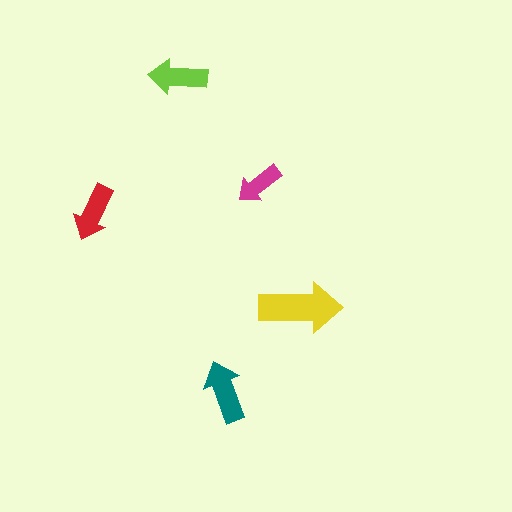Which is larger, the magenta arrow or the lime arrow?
The lime one.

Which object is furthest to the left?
The red arrow is leftmost.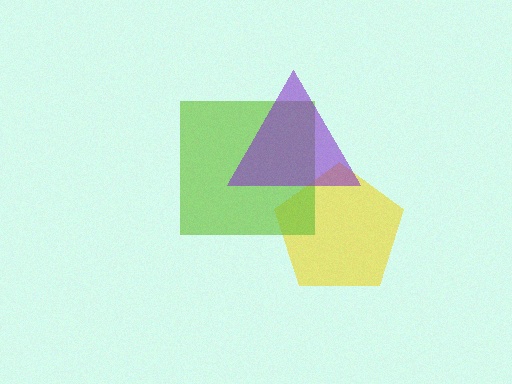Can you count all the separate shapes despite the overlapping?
Yes, there are 3 separate shapes.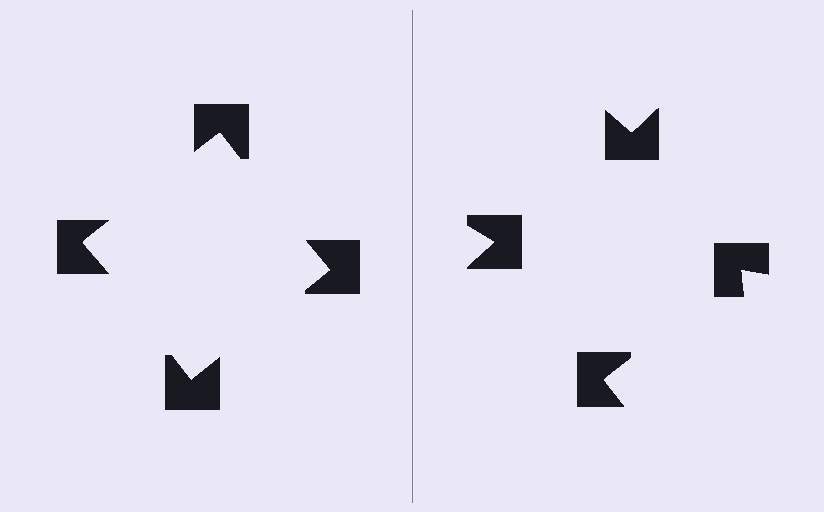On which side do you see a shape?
An illusory square appears on the left side. On the right side the wedge cuts are rotated, so no coherent shape forms.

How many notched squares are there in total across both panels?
8 — 4 on each side.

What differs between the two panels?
The notched squares are positioned identically on both sides; only the wedge orientations differ. On the left they align to a square; on the right they are misaligned.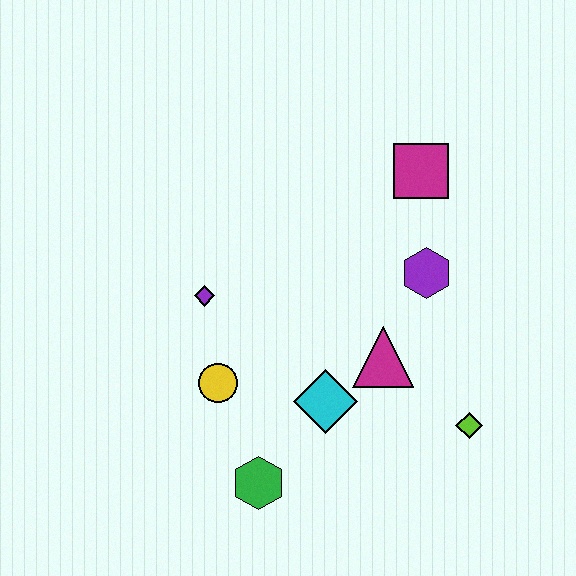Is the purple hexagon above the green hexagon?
Yes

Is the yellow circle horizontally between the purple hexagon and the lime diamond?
No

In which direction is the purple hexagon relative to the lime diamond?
The purple hexagon is above the lime diamond.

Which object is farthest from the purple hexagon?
The green hexagon is farthest from the purple hexagon.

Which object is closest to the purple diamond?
The yellow circle is closest to the purple diamond.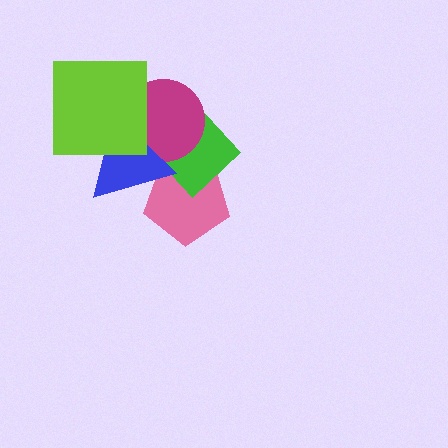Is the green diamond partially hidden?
Yes, it is partially covered by another shape.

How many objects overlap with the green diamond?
3 objects overlap with the green diamond.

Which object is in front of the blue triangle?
The lime square is in front of the blue triangle.